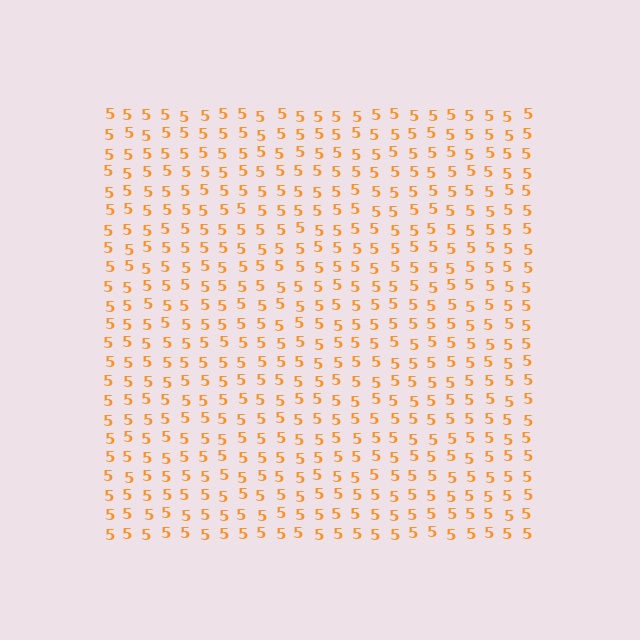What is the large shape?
The large shape is a square.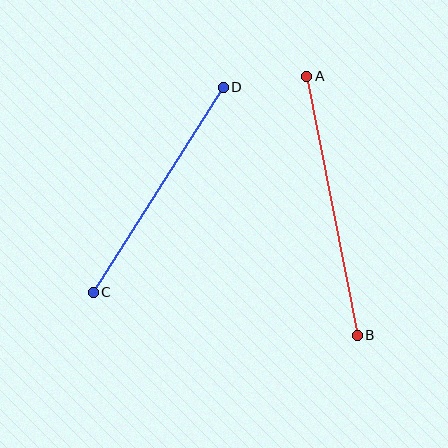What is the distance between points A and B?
The distance is approximately 264 pixels.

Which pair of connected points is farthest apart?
Points A and B are farthest apart.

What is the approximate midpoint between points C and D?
The midpoint is at approximately (158, 190) pixels.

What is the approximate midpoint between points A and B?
The midpoint is at approximately (332, 206) pixels.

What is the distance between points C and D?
The distance is approximately 243 pixels.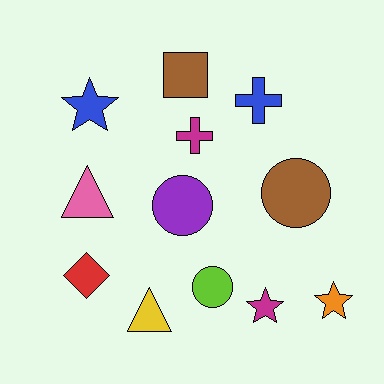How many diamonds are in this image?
There is 1 diamond.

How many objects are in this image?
There are 12 objects.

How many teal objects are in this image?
There are no teal objects.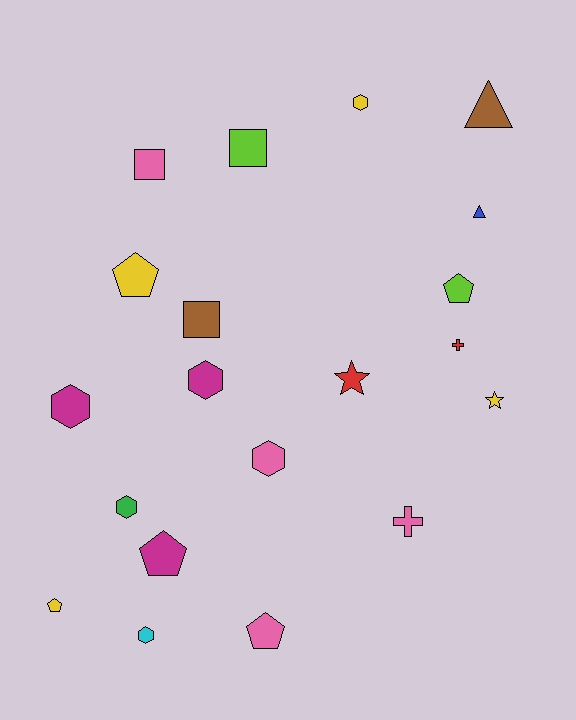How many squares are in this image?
There are 3 squares.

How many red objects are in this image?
There are 2 red objects.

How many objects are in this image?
There are 20 objects.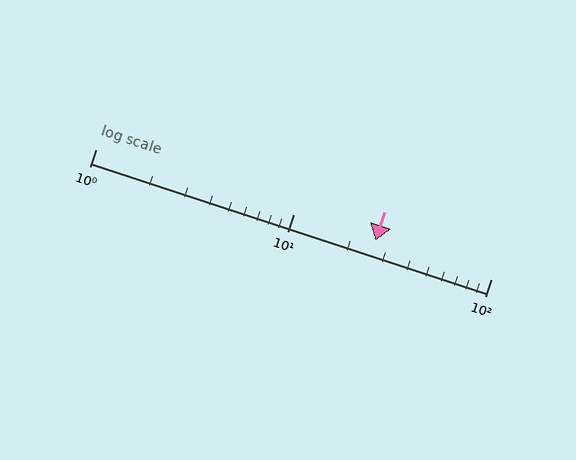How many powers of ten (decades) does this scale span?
The scale spans 2 decades, from 1 to 100.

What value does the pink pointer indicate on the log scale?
The pointer indicates approximately 26.